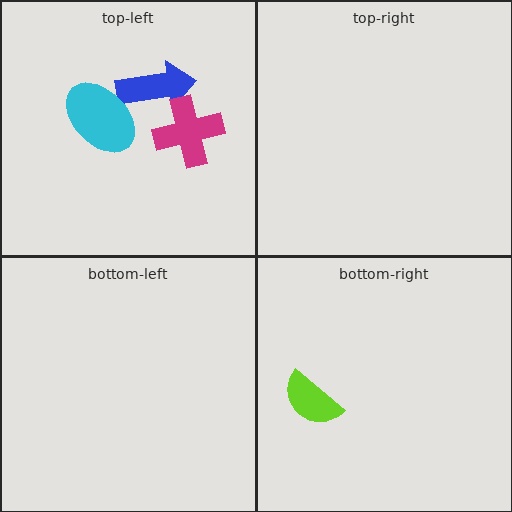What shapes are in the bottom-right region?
The lime semicircle.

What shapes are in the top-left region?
The blue arrow, the cyan ellipse, the magenta cross.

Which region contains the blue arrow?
The top-left region.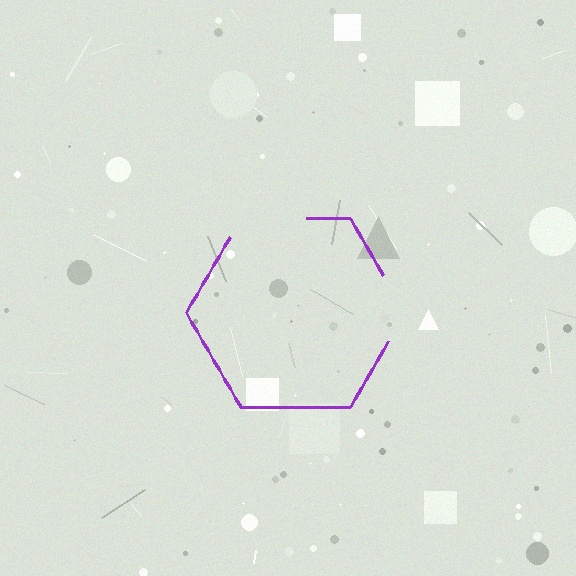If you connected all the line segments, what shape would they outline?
They would outline a hexagon.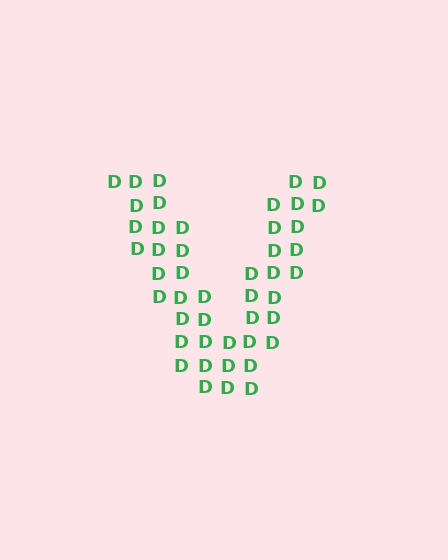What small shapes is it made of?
It is made of small letter D's.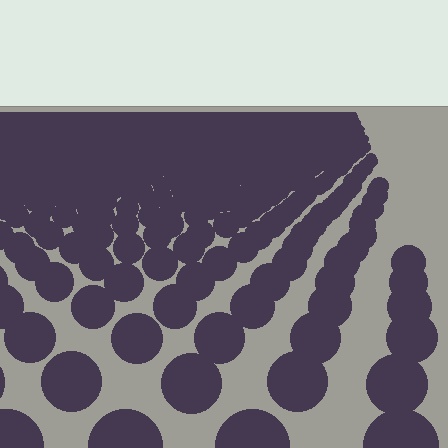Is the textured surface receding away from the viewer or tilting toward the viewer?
The surface is receding away from the viewer. Texture elements get smaller and denser toward the top.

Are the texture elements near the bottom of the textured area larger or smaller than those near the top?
Larger. Near the bottom, elements are closer to the viewer and appear at a bigger on-screen size.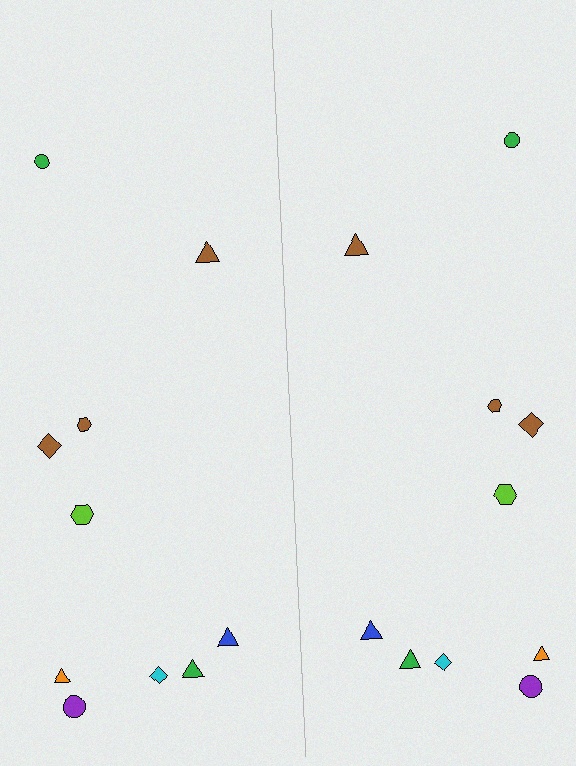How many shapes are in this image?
There are 20 shapes in this image.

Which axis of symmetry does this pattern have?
The pattern has a vertical axis of symmetry running through the center of the image.